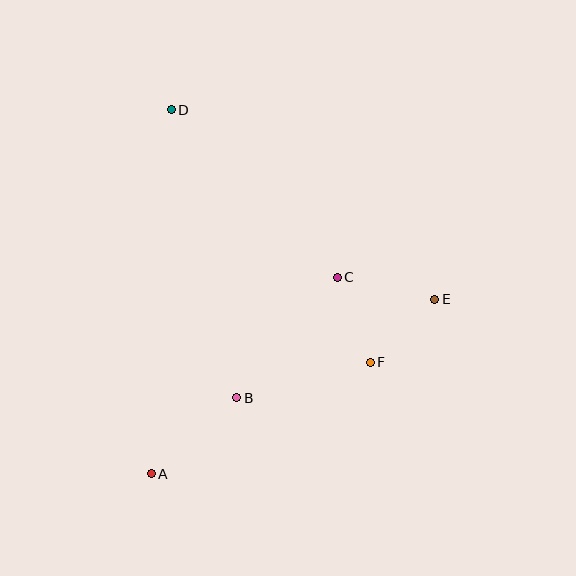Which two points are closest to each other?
Points E and F are closest to each other.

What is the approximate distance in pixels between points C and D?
The distance between C and D is approximately 236 pixels.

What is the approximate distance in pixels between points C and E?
The distance between C and E is approximately 100 pixels.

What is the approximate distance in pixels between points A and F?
The distance between A and F is approximately 246 pixels.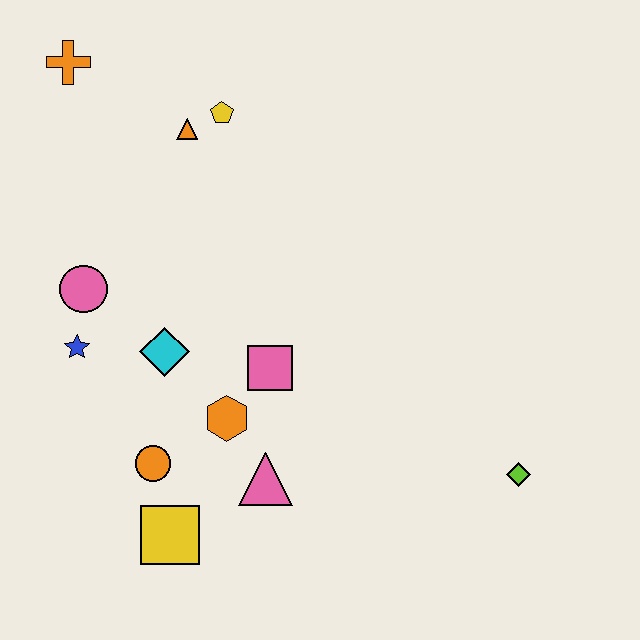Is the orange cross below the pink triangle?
No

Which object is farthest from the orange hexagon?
The orange cross is farthest from the orange hexagon.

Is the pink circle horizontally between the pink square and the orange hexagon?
No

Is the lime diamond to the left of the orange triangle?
No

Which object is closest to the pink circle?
The blue star is closest to the pink circle.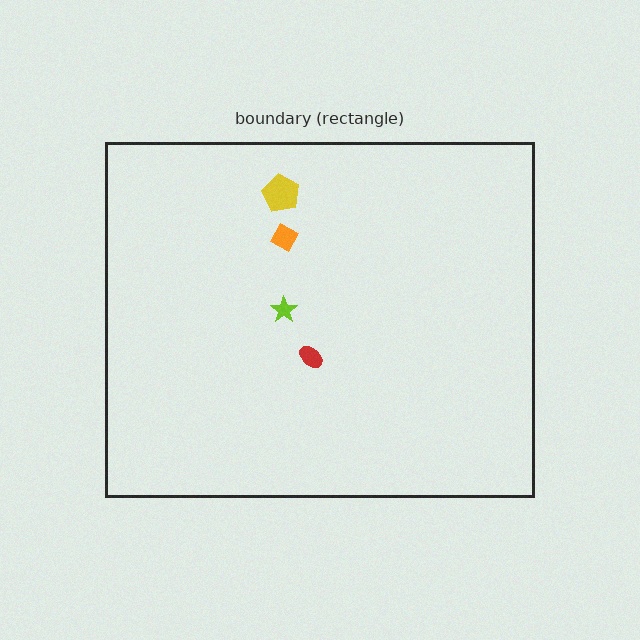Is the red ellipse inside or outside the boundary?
Inside.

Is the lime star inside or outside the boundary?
Inside.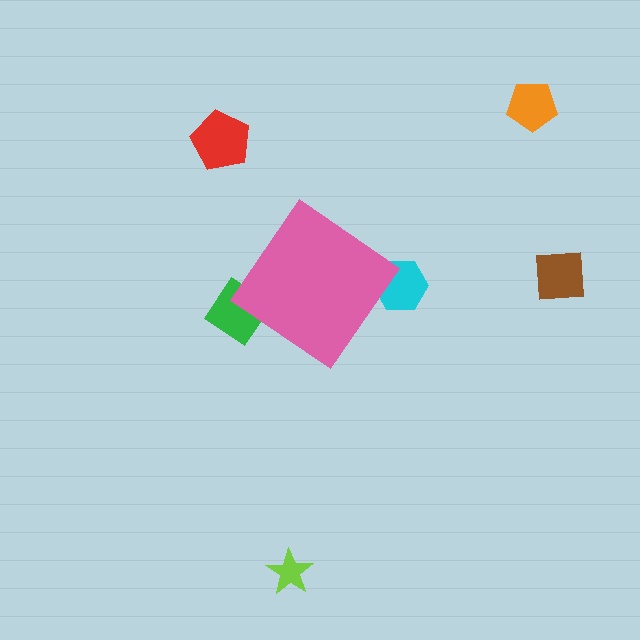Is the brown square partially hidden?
No, the brown square is fully visible.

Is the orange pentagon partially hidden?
No, the orange pentagon is fully visible.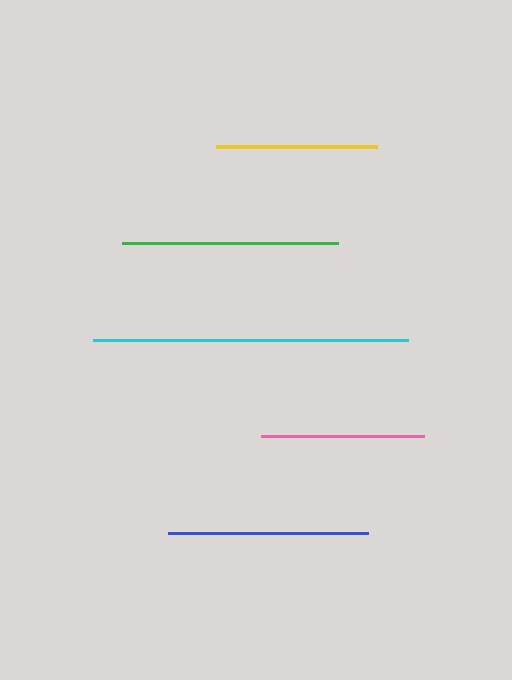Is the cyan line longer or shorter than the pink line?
The cyan line is longer than the pink line.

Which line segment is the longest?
The cyan line is the longest at approximately 315 pixels.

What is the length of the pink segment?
The pink segment is approximately 162 pixels long.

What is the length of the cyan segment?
The cyan segment is approximately 315 pixels long.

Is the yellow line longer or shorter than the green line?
The green line is longer than the yellow line.